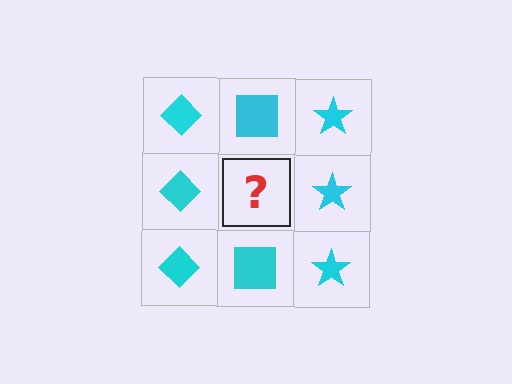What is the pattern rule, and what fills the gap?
The rule is that each column has a consistent shape. The gap should be filled with a cyan square.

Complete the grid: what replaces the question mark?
The question mark should be replaced with a cyan square.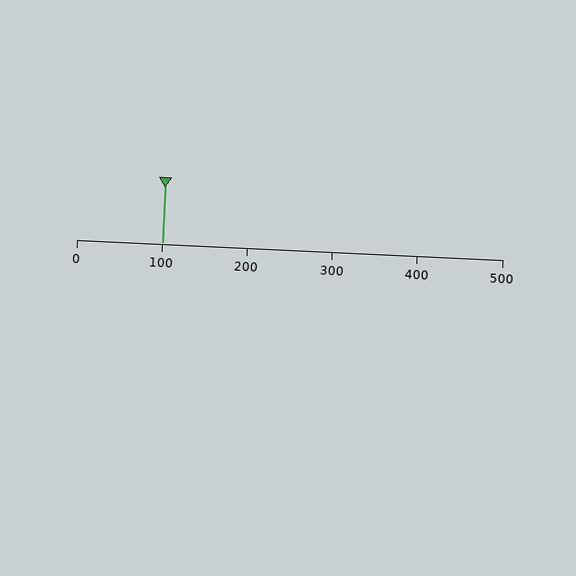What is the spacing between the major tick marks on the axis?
The major ticks are spaced 100 apart.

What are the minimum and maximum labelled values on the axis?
The axis runs from 0 to 500.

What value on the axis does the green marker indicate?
The marker indicates approximately 100.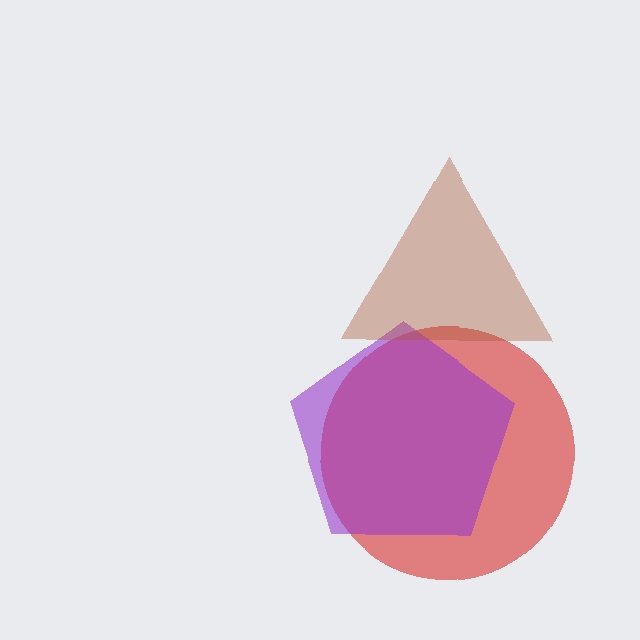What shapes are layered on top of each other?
The layered shapes are: a red circle, a purple pentagon, a brown triangle.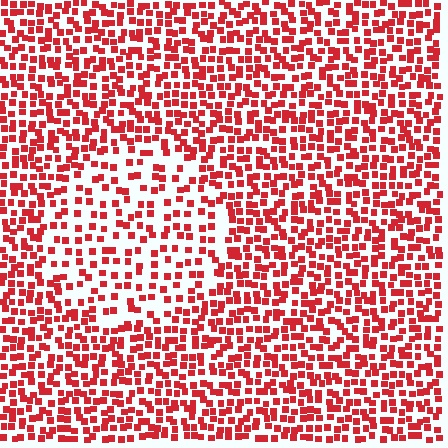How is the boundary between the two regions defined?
The boundary is defined by a change in element density (approximately 1.8x ratio). All elements are the same color, size, and shape.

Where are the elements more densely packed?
The elements are more densely packed outside the circle boundary.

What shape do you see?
I see a circle.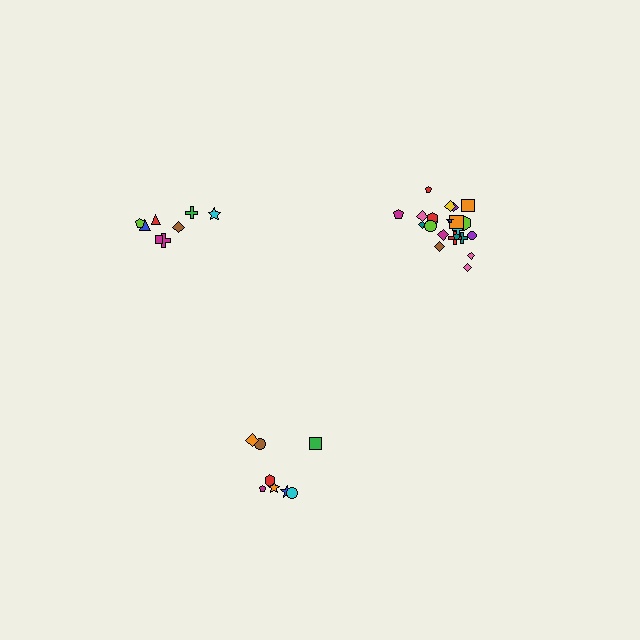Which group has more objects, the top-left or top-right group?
The top-right group.